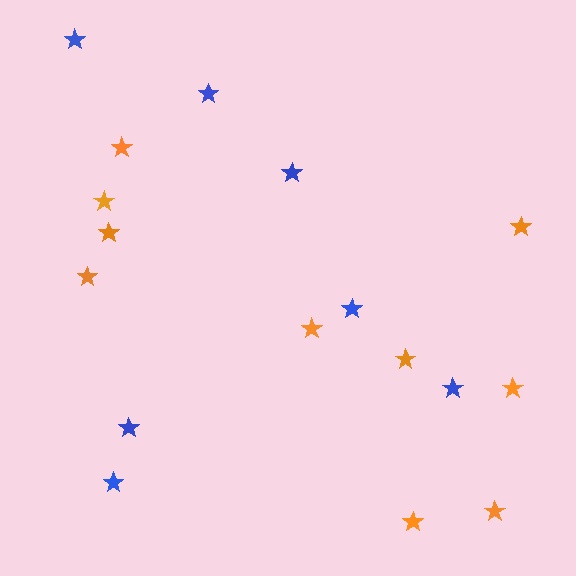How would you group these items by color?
There are 2 groups: one group of blue stars (7) and one group of orange stars (10).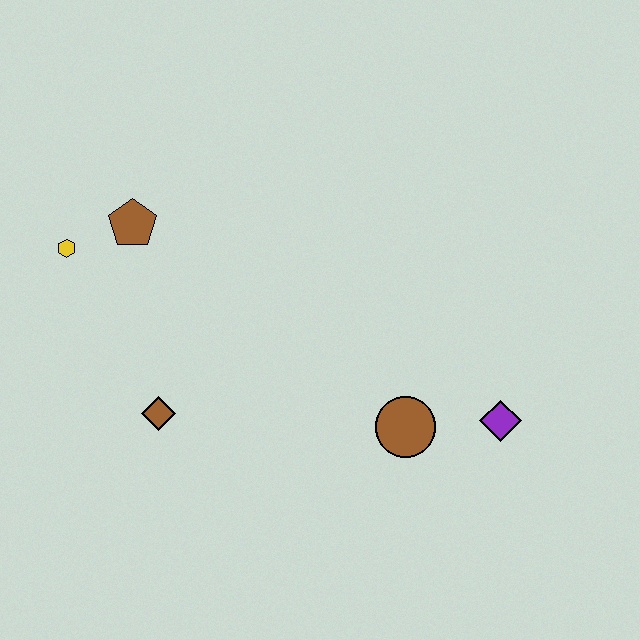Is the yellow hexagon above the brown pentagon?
No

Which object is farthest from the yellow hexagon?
The purple diamond is farthest from the yellow hexagon.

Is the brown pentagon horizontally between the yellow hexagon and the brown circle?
Yes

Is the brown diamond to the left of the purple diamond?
Yes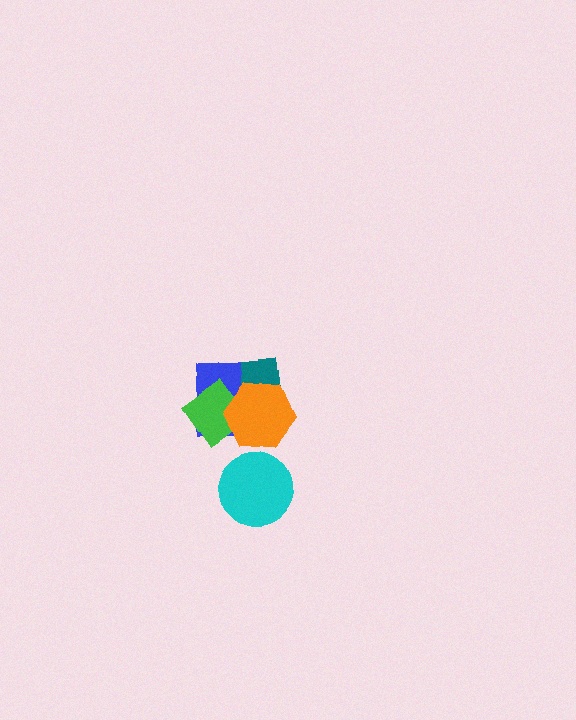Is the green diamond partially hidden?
Yes, it is partially covered by another shape.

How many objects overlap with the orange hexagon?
3 objects overlap with the orange hexagon.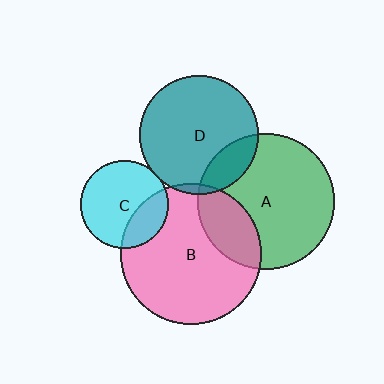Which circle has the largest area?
Circle B (pink).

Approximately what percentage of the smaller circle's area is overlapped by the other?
Approximately 5%.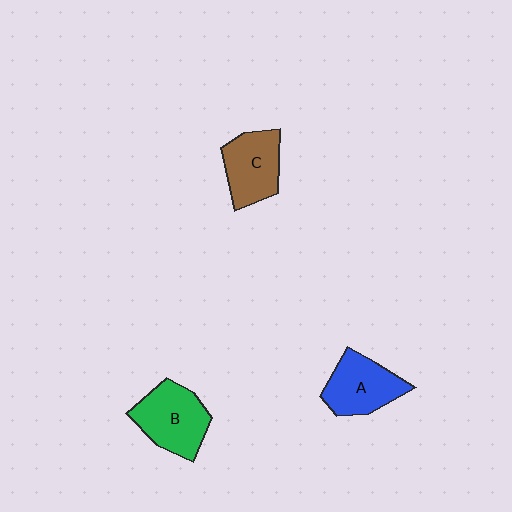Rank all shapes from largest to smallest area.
From largest to smallest: B (green), A (blue), C (brown).